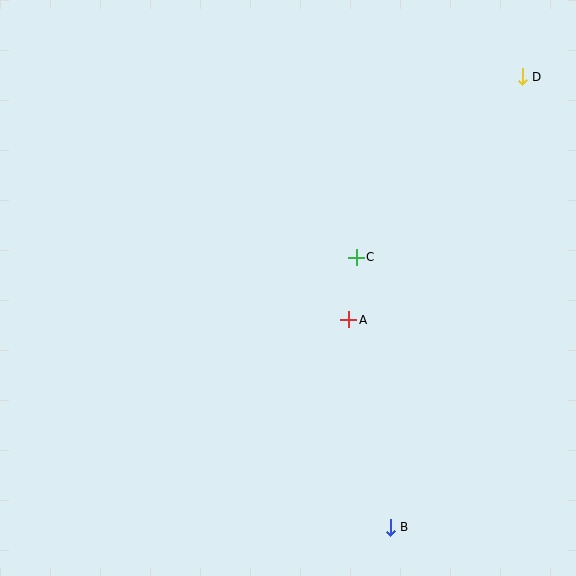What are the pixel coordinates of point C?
Point C is at (356, 257).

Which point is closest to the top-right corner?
Point D is closest to the top-right corner.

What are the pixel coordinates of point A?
Point A is at (349, 320).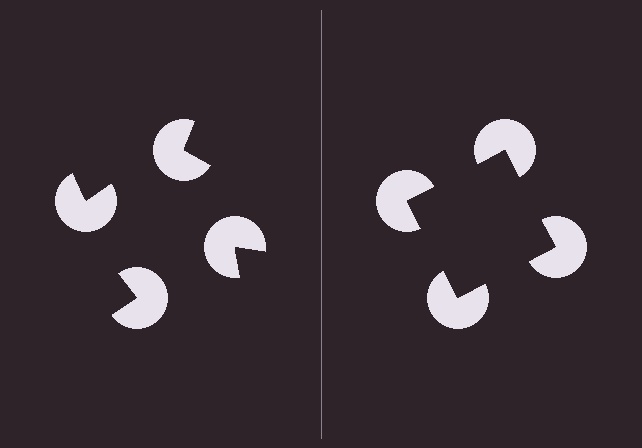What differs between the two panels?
The pac-man discs are positioned identically on both sides; only the wedge orientations differ. On the right they align to a square; on the left they are misaligned.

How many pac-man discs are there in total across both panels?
8 — 4 on each side.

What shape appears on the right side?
An illusory square.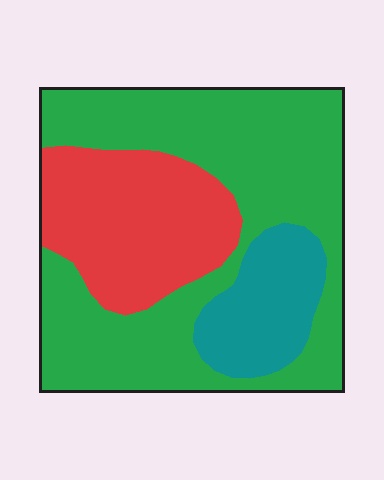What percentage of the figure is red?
Red covers roughly 25% of the figure.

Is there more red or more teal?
Red.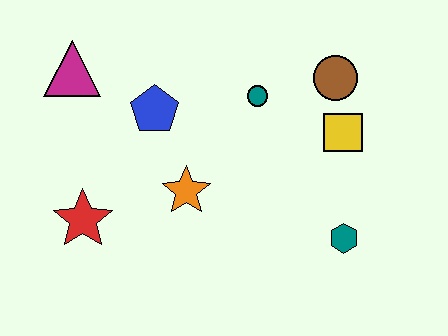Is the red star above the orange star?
No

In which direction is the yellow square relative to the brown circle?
The yellow square is below the brown circle.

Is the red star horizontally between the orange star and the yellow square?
No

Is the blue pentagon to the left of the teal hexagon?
Yes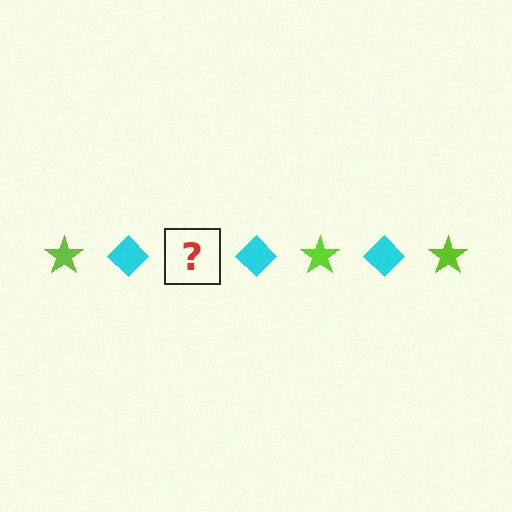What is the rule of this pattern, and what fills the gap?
The rule is that the pattern alternates between lime star and cyan diamond. The gap should be filled with a lime star.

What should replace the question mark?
The question mark should be replaced with a lime star.